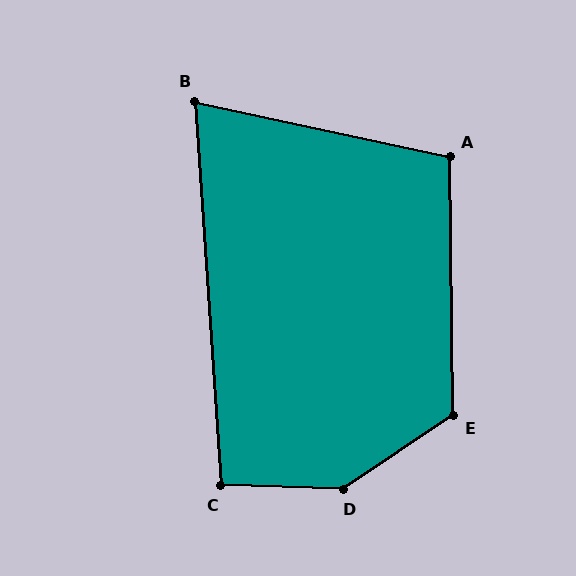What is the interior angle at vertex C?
Approximately 96 degrees (obtuse).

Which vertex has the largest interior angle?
D, at approximately 144 degrees.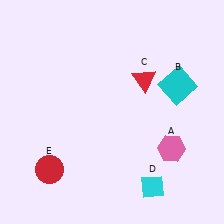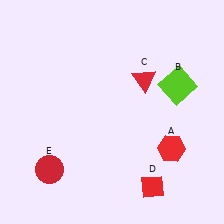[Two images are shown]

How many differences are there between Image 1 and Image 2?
There are 3 differences between the two images.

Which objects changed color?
A changed from pink to red. B changed from cyan to lime. D changed from cyan to red.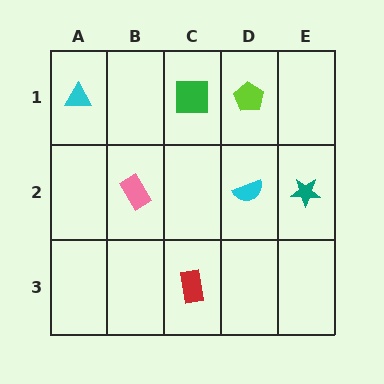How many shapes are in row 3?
1 shape.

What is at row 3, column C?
A red rectangle.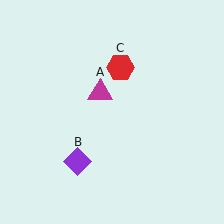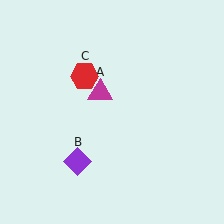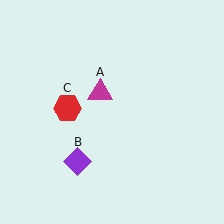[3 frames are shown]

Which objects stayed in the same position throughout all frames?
Magenta triangle (object A) and purple diamond (object B) remained stationary.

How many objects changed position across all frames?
1 object changed position: red hexagon (object C).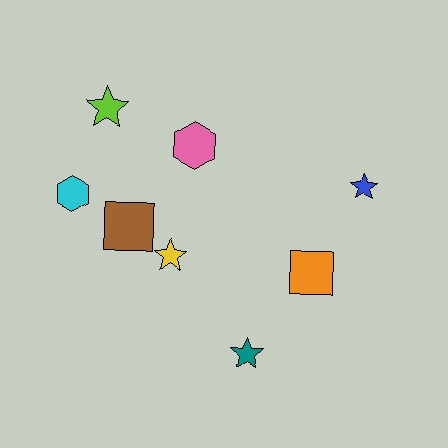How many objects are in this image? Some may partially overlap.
There are 8 objects.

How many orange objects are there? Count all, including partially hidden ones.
There is 1 orange object.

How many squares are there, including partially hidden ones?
There are 2 squares.